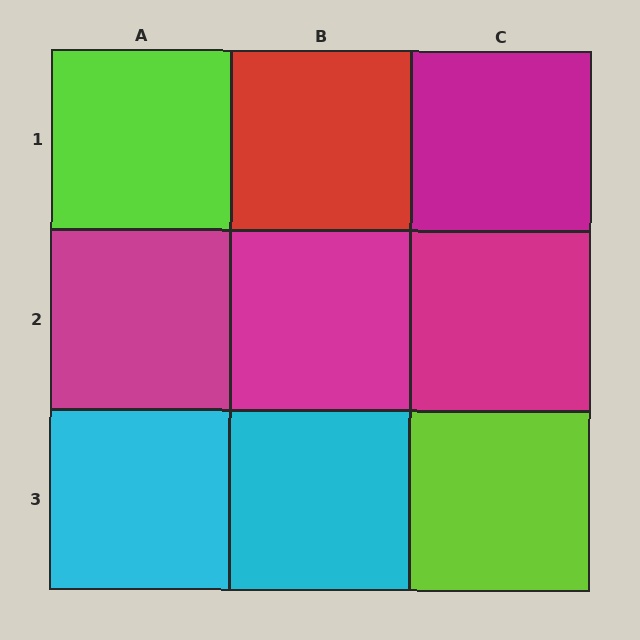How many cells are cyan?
2 cells are cyan.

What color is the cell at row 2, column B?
Magenta.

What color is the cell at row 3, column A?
Cyan.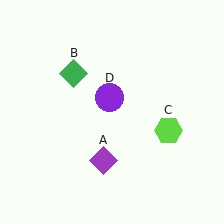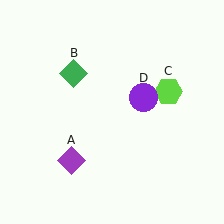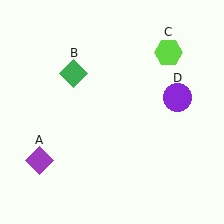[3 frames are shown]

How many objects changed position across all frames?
3 objects changed position: purple diamond (object A), lime hexagon (object C), purple circle (object D).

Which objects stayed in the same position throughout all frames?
Green diamond (object B) remained stationary.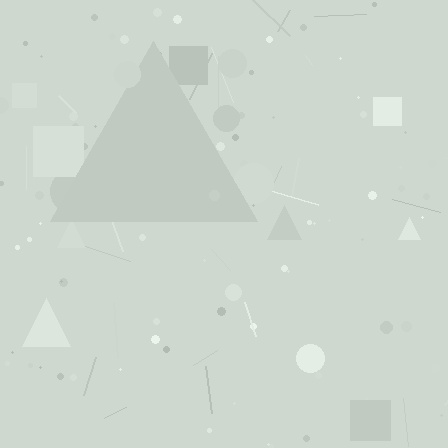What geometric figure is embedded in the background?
A triangle is embedded in the background.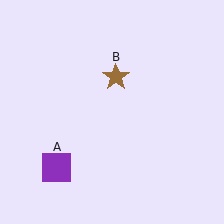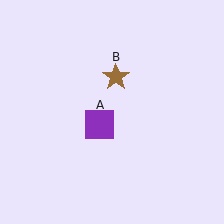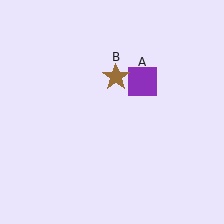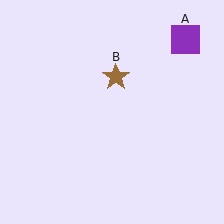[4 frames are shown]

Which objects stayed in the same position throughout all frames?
Brown star (object B) remained stationary.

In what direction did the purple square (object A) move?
The purple square (object A) moved up and to the right.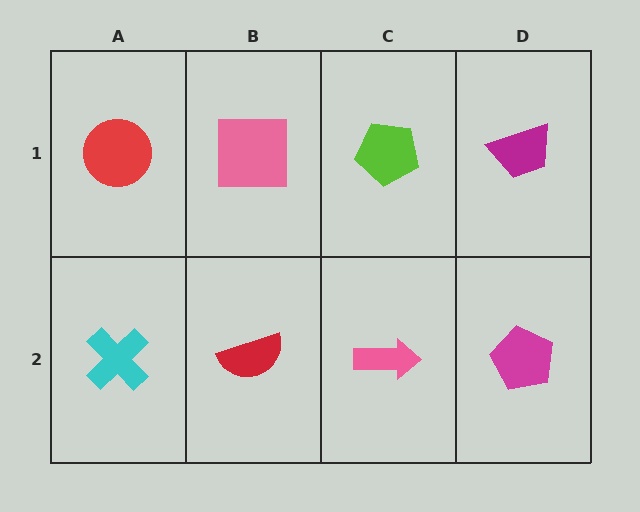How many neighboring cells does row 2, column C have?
3.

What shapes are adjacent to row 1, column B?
A red semicircle (row 2, column B), a red circle (row 1, column A), a lime pentagon (row 1, column C).